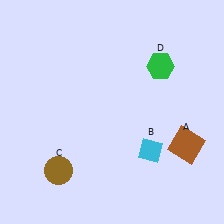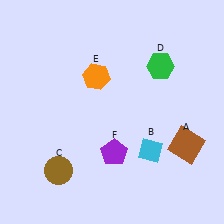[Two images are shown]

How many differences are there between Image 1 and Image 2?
There are 2 differences between the two images.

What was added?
An orange hexagon (E), a purple pentagon (F) were added in Image 2.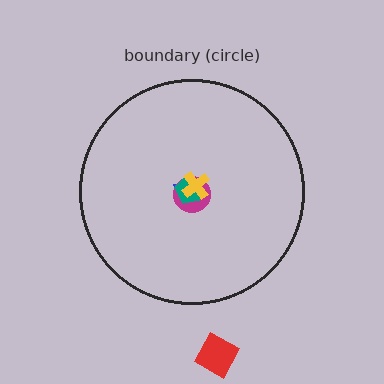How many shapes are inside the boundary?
4 inside, 1 outside.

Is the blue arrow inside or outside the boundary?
Inside.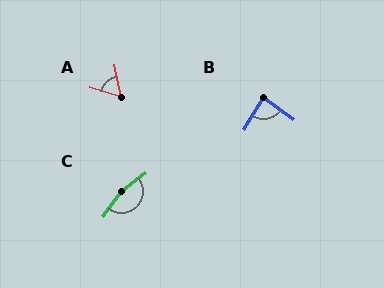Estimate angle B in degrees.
Approximately 85 degrees.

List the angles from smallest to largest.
A (62°), B (85°), C (162°).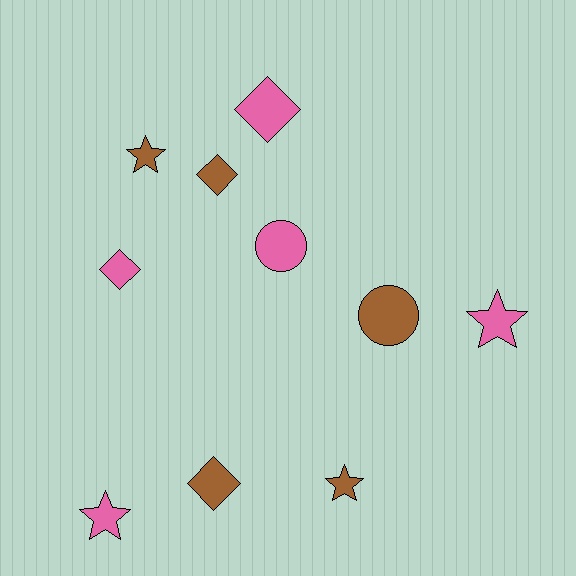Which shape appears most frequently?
Diamond, with 4 objects.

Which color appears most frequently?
Pink, with 5 objects.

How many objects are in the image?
There are 10 objects.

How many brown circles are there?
There is 1 brown circle.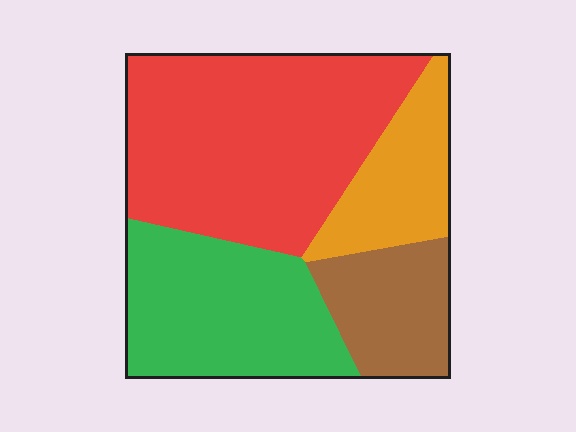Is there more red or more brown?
Red.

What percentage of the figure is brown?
Brown takes up about one sixth (1/6) of the figure.